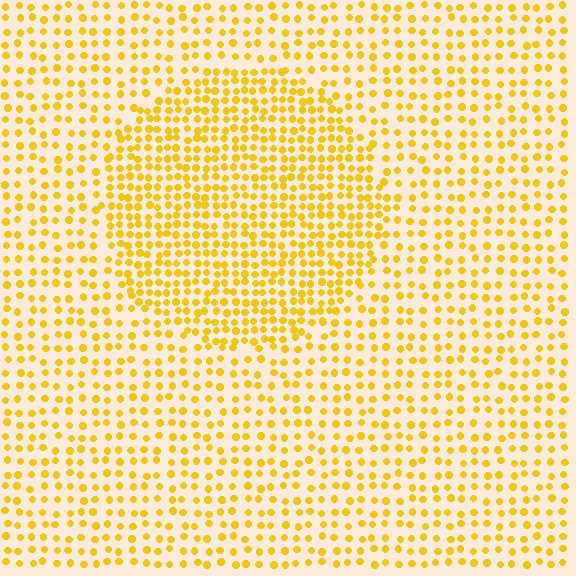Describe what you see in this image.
The image contains small yellow elements arranged at two different densities. A circle-shaped region is visible where the elements are more densely packed than the surrounding area.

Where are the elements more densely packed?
The elements are more densely packed inside the circle boundary.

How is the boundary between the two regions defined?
The boundary is defined by a change in element density (approximately 1.7x ratio). All elements are the same color, size, and shape.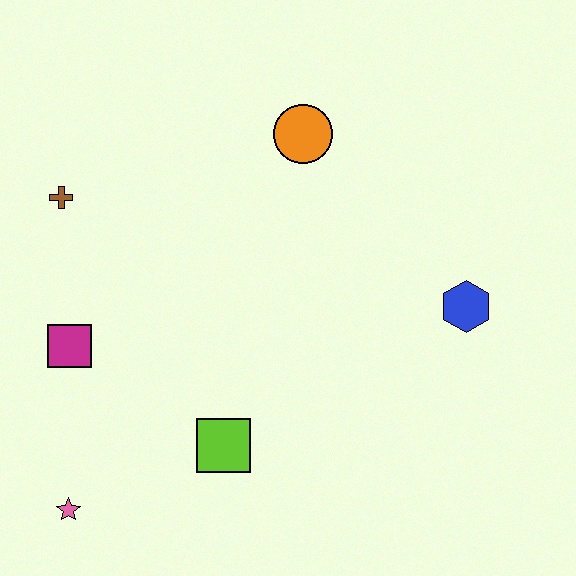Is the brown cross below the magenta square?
No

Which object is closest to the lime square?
The pink star is closest to the lime square.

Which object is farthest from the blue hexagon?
The pink star is farthest from the blue hexagon.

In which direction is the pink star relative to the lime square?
The pink star is to the left of the lime square.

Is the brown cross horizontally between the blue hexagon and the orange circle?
No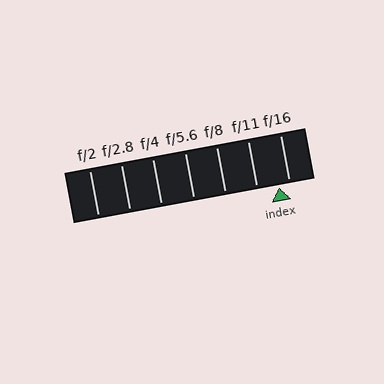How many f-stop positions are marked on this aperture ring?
There are 7 f-stop positions marked.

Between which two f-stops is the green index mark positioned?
The index mark is between f/11 and f/16.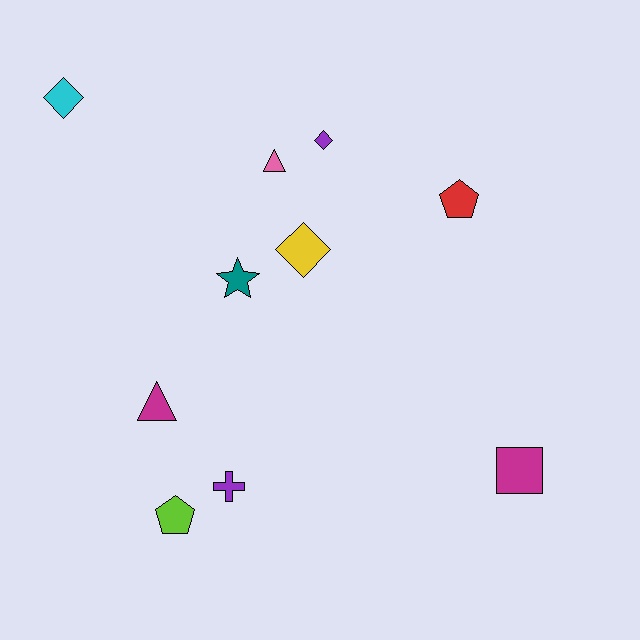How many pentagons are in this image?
There are 2 pentagons.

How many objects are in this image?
There are 10 objects.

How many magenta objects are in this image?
There are 2 magenta objects.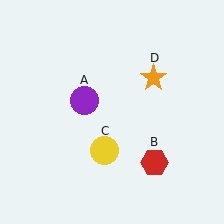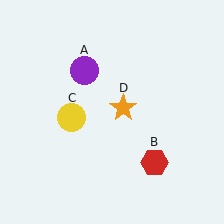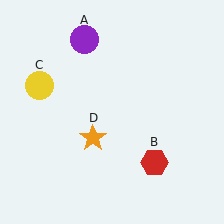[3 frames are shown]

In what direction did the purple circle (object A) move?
The purple circle (object A) moved up.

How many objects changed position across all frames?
3 objects changed position: purple circle (object A), yellow circle (object C), orange star (object D).